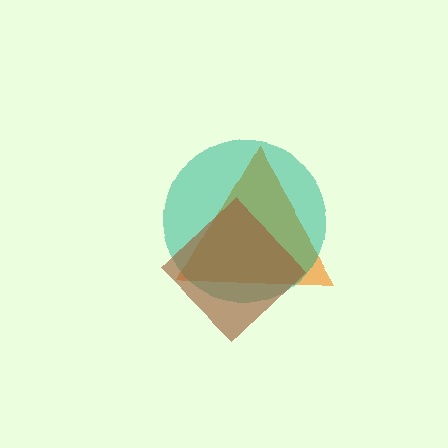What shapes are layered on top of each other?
The layered shapes are: an orange triangle, a teal circle, a brown diamond.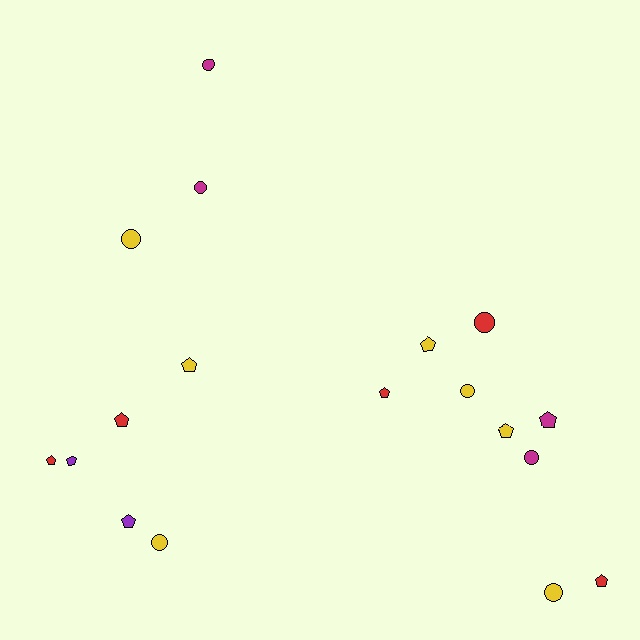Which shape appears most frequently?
Pentagon, with 10 objects.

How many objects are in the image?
There are 18 objects.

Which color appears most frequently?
Yellow, with 7 objects.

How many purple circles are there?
There are no purple circles.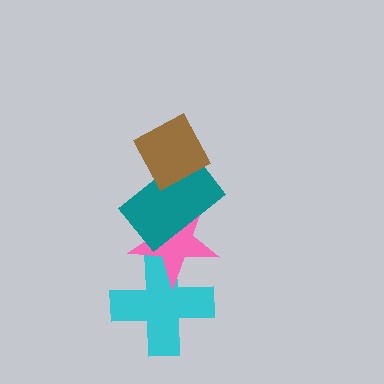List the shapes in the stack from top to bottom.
From top to bottom: the brown diamond, the teal rectangle, the pink star, the cyan cross.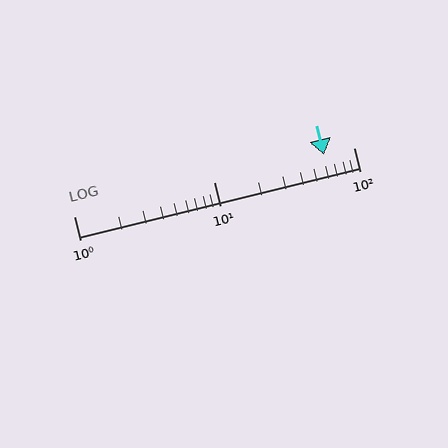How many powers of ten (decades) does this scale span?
The scale spans 2 decades, from 1 to 100.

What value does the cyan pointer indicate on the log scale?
The pointer indicates approximately 61.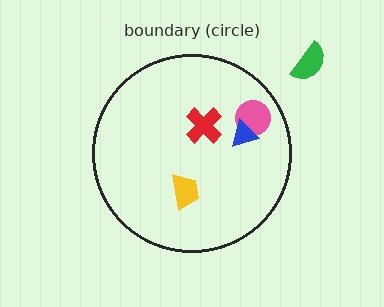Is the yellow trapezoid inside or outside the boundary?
Inside.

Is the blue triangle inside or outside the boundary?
Inside.